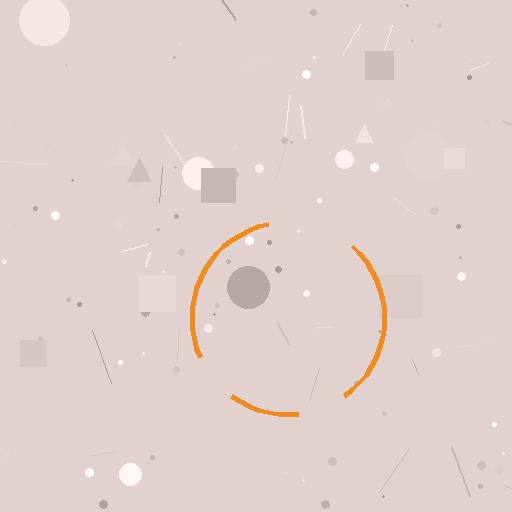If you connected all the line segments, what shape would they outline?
They would outline a circle.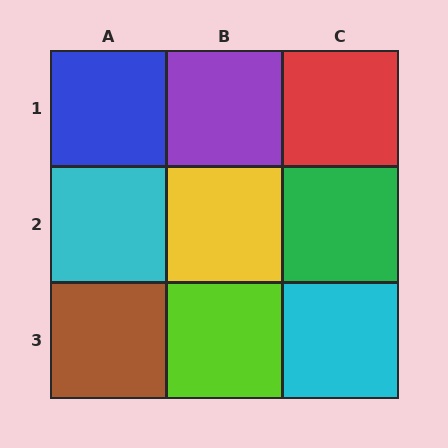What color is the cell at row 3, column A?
Brown.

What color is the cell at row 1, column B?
Purple.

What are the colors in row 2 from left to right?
Cyan, yellow, green.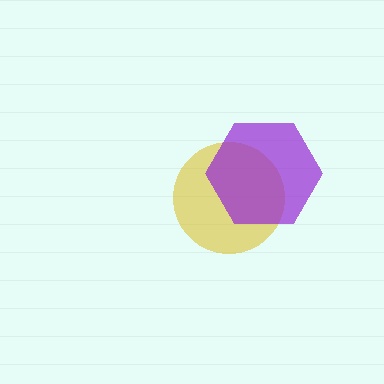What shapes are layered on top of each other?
The layered shapes are: a yellow circle, a purple hexagon.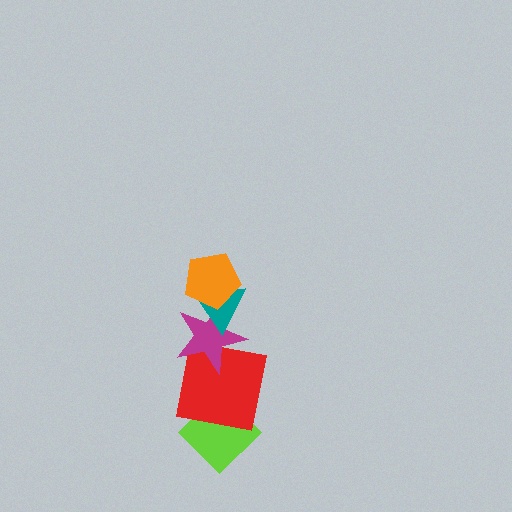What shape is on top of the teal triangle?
The orange pentagon is on top of the teal triangle.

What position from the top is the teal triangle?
The teal triangle is 2nd from the top.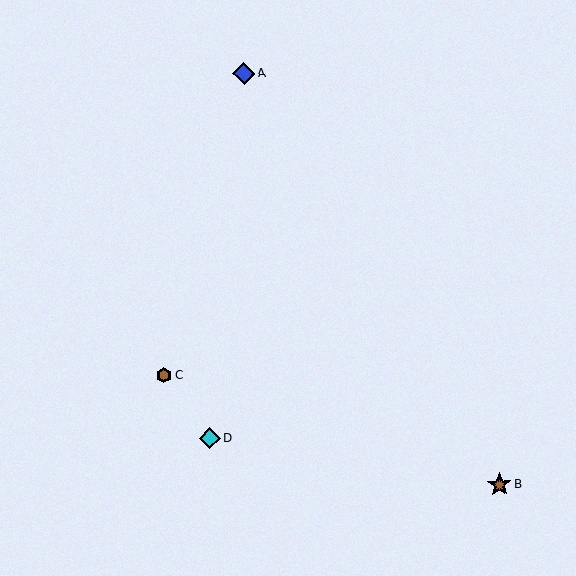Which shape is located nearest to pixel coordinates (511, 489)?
The brown star (labeled B) at (499, 485) is nearest to that location.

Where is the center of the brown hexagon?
The center of the brown hexagon is at (164, 375).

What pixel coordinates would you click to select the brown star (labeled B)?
Click at (499, 485) to select the brown star B.